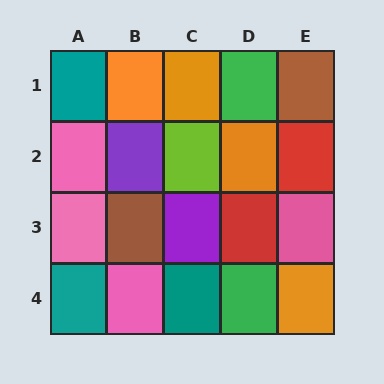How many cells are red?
2 cells are red.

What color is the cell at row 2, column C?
Lime.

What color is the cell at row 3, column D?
Red.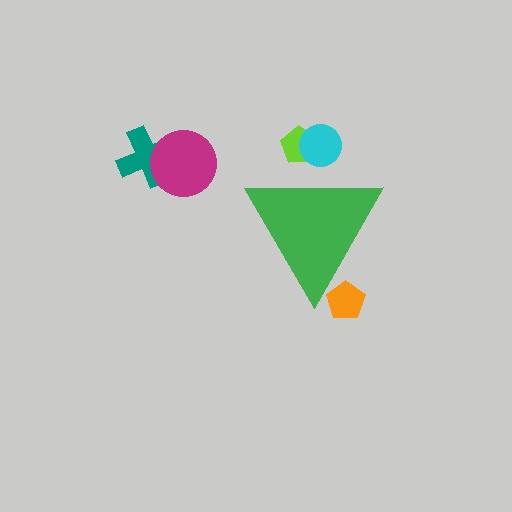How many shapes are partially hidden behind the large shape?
3 shapes are partially hidden.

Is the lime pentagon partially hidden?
Yes, the lime pentagon is partially hidden behind the green triangle.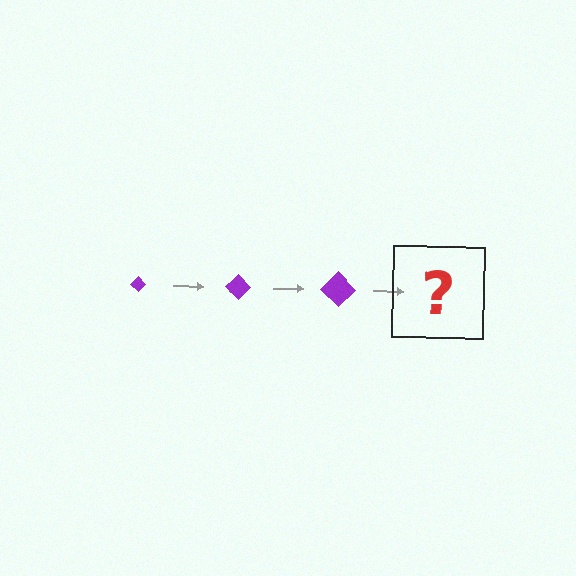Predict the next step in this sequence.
The next step is a purple diamond, larger than the previous one.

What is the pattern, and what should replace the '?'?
The pattern is that the diamond gets progressively larger each step. The '?' should be a purple diamond, larger than the previous one.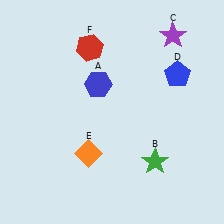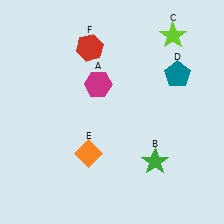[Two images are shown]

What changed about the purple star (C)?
In Image 1, C is purple. In Image 2, it changed to lime.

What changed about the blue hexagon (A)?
In Image 1, A is blue. In Image 2, it changed to magenta.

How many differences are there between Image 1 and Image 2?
There are 3 differences between the two images.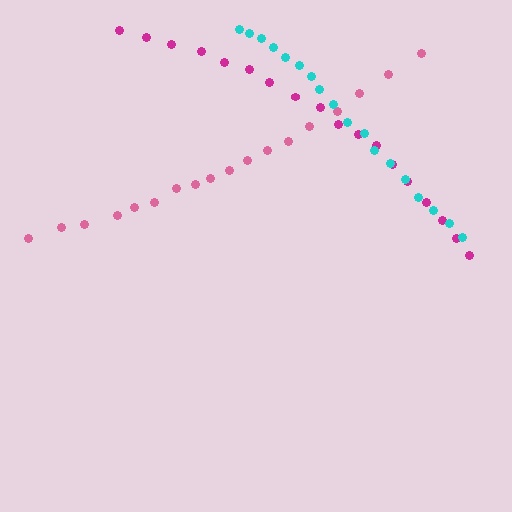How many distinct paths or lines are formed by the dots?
There are 3 distinct paths.